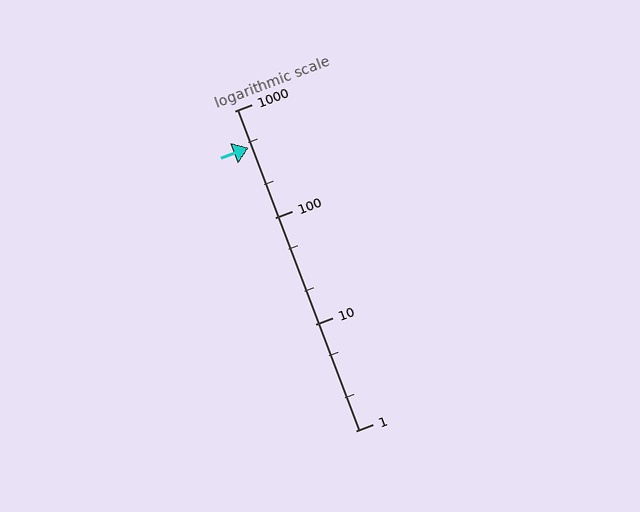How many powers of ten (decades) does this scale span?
The scale spans 3 decades, from 1 to 1000.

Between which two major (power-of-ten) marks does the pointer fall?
The pointer is between 100 and 1000.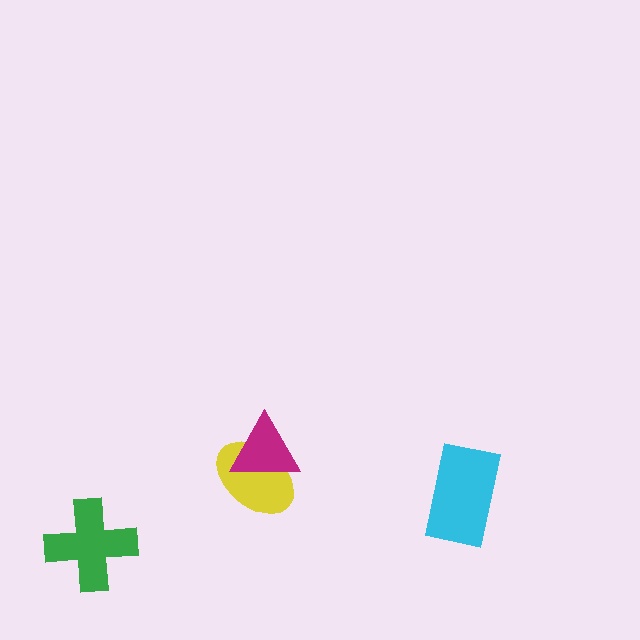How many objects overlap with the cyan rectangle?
0 objects overlap with the cyan rectangle.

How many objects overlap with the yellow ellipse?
1 object overlaps with the yellow ellipse.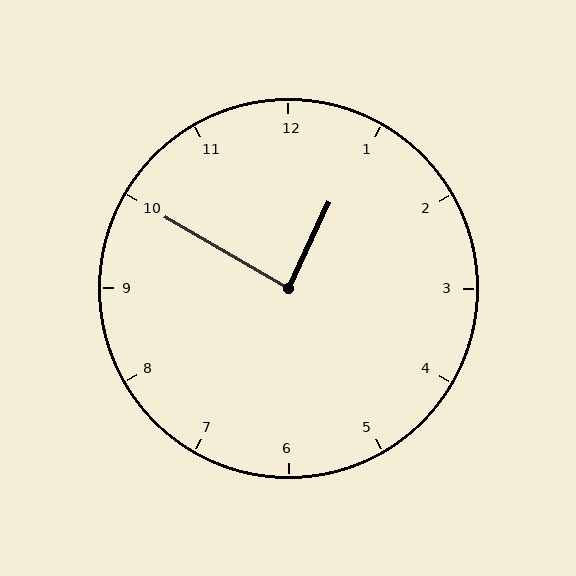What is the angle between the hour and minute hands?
Approximately 85 degrees.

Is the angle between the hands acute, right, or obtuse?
It is right.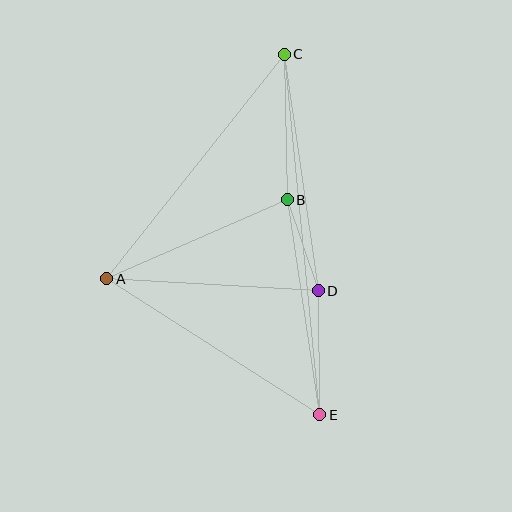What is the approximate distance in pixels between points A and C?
The distance between A and C is approximately 286 pixels.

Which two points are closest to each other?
Points B and D are closest to each other.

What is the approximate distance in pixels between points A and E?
The distance between A and E is approximately 253 pixels.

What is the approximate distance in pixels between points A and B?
The distance between A and B is approximately 197 pixels.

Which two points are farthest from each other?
Points C and E are farthest from each other.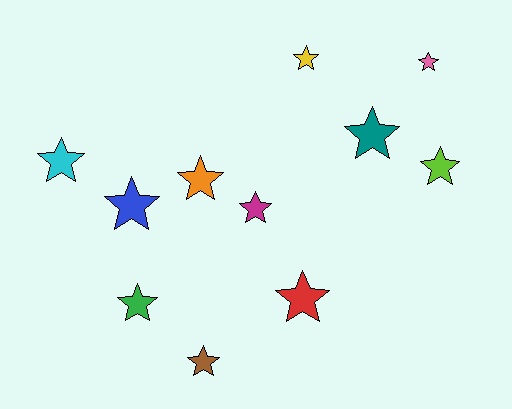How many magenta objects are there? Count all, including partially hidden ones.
There is 1 magenta object.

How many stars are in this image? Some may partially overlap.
There are 11 stars.